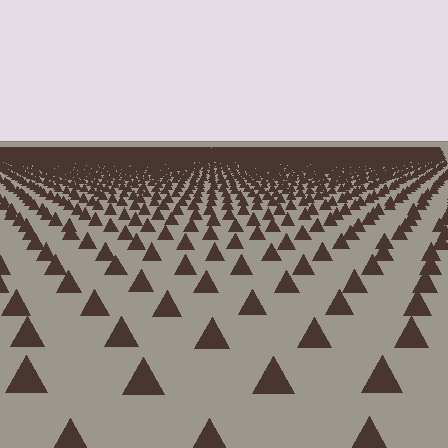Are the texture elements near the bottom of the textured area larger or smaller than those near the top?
Larger. Near the bottom, elements are closer to the viewer and appear at a bigger on-screen size.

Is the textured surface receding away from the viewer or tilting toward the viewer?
The surface is receding away from the viewer. Texture elements get smaller and denser toward the top.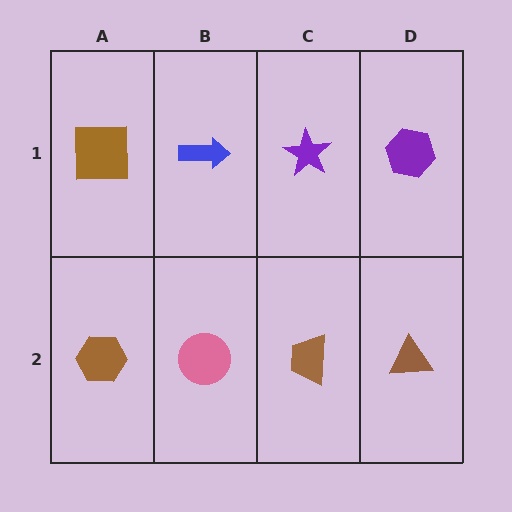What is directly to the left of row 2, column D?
A brown trapezoid.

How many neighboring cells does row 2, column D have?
2.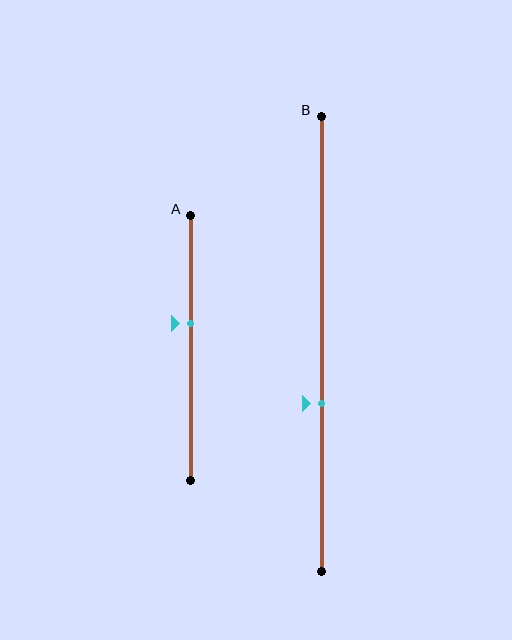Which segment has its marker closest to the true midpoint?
Segment A has its marker closest to the true midpoint.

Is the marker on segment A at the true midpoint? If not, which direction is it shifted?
No, the marker on segment A is shifted upward by about 10% of the segment length.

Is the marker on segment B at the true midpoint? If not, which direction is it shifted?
No, the marker on segment B is shifted downward by about 13% of the segment length.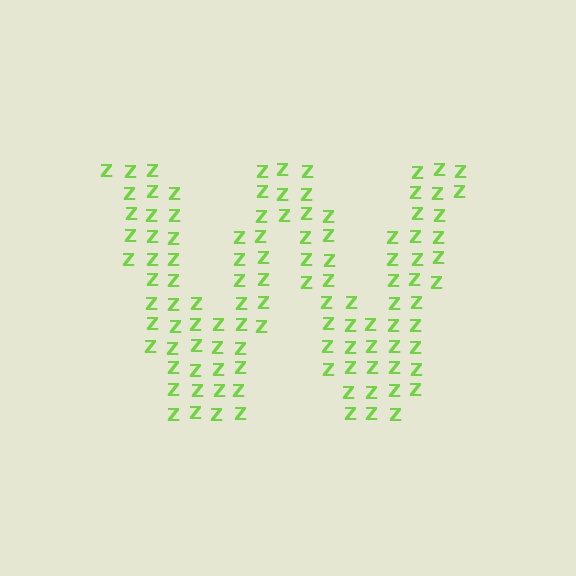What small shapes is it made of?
It is made of small letter Z's.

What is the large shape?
The large shape is the letter W.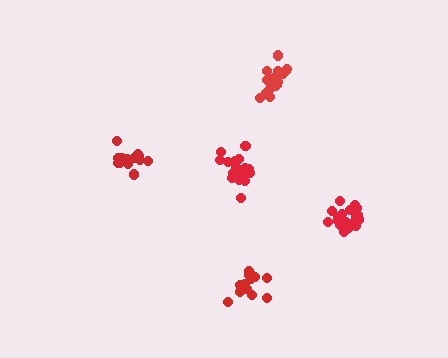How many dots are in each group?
Group 1: 20 dots, Group 2: 17 dots, Group 3: 16 dots, Group 4: 16 dots, Group 5: 20 dots (89 total).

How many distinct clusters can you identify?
There are 5 distinct clusters.